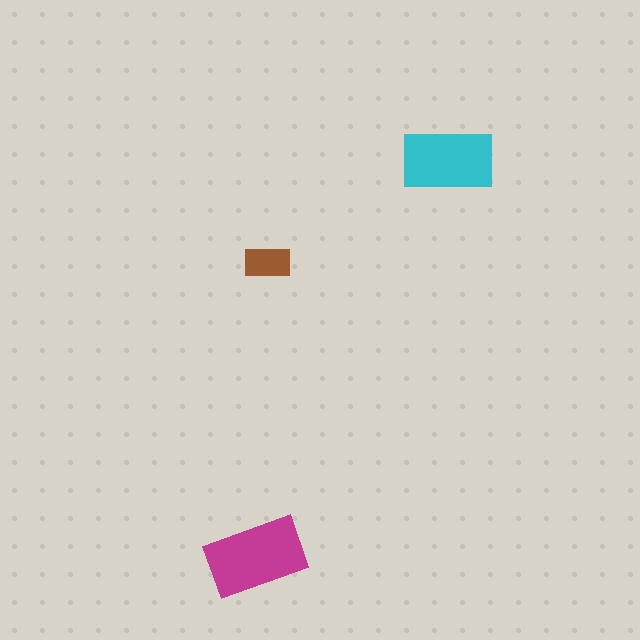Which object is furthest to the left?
The magenta rectangle is leftmost.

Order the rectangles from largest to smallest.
the magenta one, the cyan one, the brown one.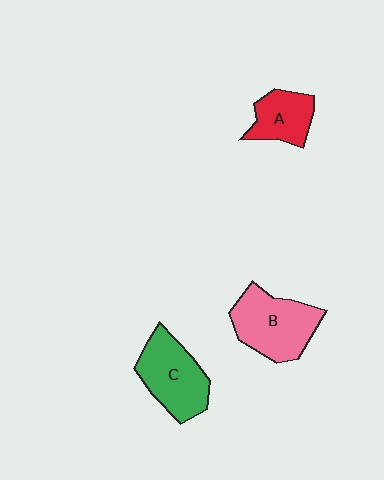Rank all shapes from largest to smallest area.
From largest to smallest: B (pink), C (green), A (red).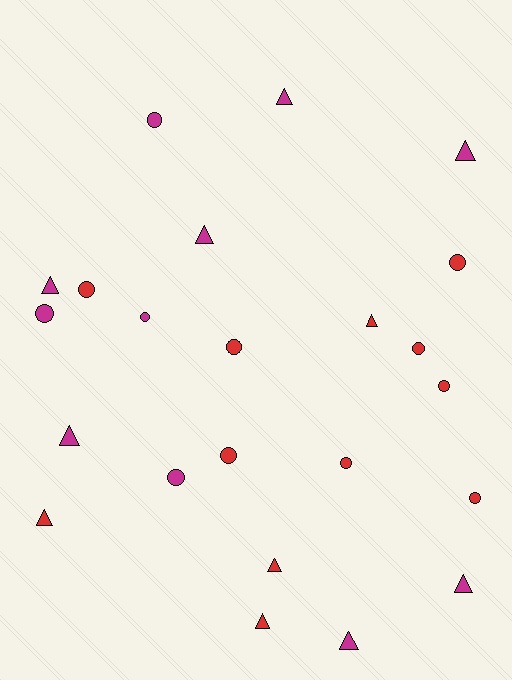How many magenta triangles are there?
There are 7 magenta triangles.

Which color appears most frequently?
Red, with 12 objects.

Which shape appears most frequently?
Circle, with 12 objects.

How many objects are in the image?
There are 23 objects.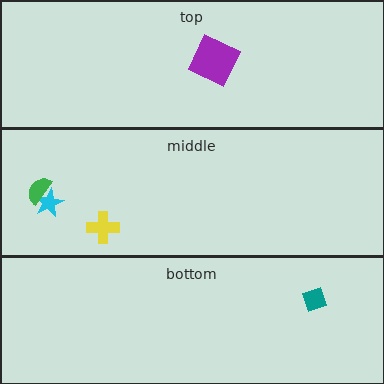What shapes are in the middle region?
The cyan star, the yellow cross, the green semicircle.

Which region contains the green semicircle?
The middle region.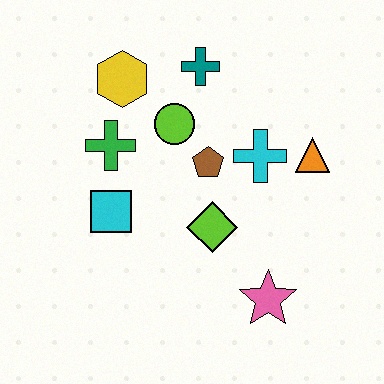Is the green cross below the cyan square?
No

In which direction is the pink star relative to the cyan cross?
The pink star is below the cyan cross.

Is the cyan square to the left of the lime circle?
Yes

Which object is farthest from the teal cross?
The pink star is farthest from the teal cross.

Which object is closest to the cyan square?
The green cross is closest to the cyan square.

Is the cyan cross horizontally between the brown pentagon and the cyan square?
No